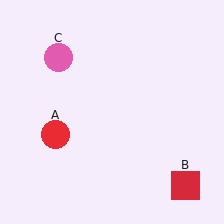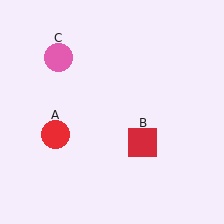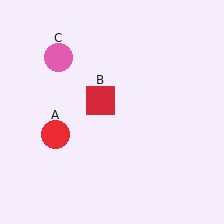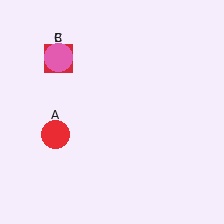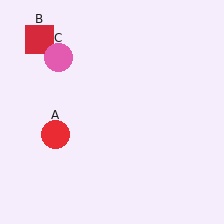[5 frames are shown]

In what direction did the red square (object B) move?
The red square (object B) moved up and to the left.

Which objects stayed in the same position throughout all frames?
Red circle (object A) and pink circle (object C) remained stationary.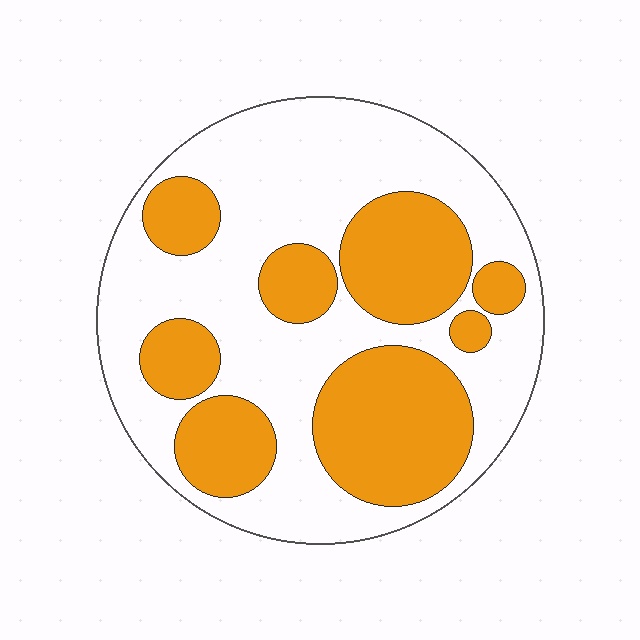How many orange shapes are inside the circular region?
8.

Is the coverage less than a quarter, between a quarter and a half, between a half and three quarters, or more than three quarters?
Between a quarter and a half.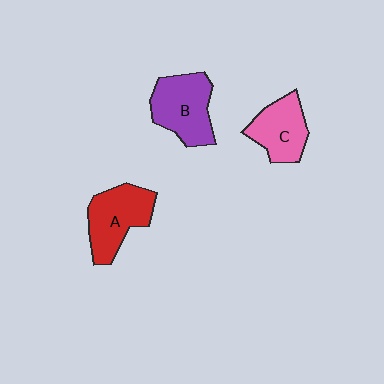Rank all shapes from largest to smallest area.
From largest to smallest: B (purple), A (red), C (pink).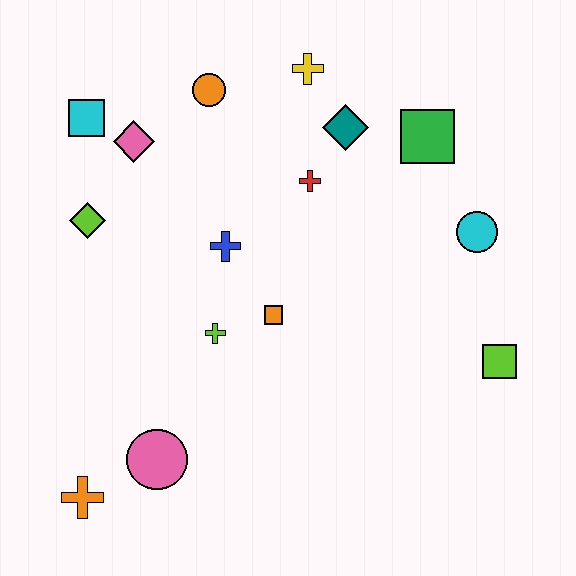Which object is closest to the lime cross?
The orange square is closest to the lime cross.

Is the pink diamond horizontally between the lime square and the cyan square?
Yes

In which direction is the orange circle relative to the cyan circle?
The orange circle is to the left of the cyan circle.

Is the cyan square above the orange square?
Yes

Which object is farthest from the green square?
The orange cross is farthest from the green square.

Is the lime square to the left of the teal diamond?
No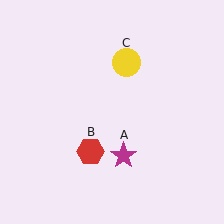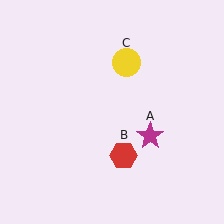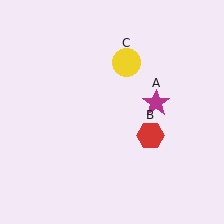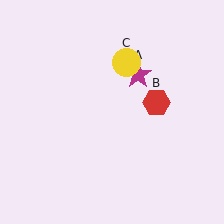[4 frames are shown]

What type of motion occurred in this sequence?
The magenta star (object A), red hexagon (object B) rotated counterclockwise around the center of the scene.